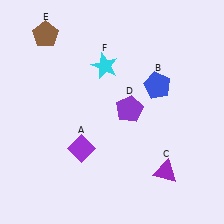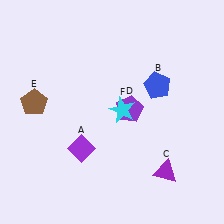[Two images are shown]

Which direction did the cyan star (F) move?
The cyan star (F) moved down.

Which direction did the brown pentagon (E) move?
The brown pentagon (E) moved down.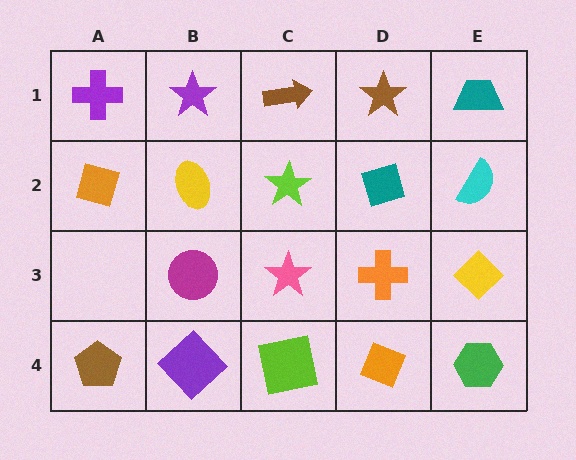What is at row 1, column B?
A purple star.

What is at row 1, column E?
A teal trapezoid.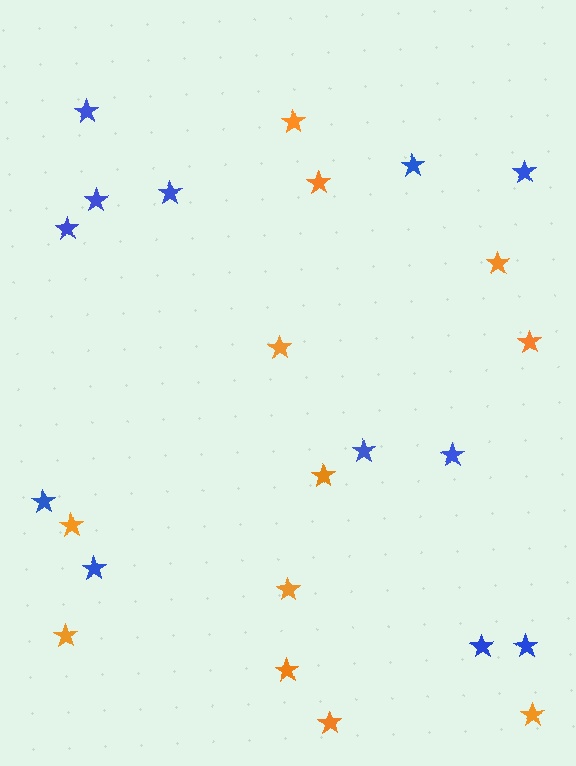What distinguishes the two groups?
There are 2 groups: one group of blue stars (12) and one group of orange stars (12).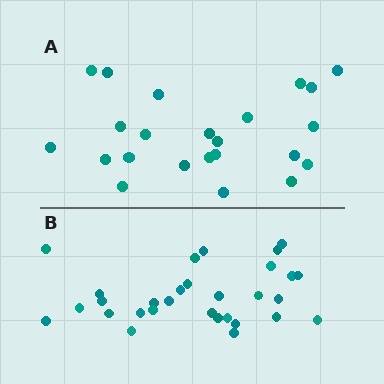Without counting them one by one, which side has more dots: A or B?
Region B (the bottom region) has more dots.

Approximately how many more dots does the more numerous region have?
Region B has roughly 8 or so more dots than region A.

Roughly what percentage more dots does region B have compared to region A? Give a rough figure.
About 30% more.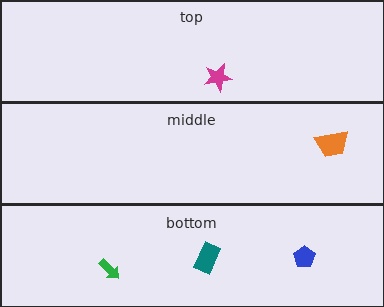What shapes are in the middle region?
The orange trapezoid.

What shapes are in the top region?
The magenta star.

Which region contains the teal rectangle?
The bottom region.